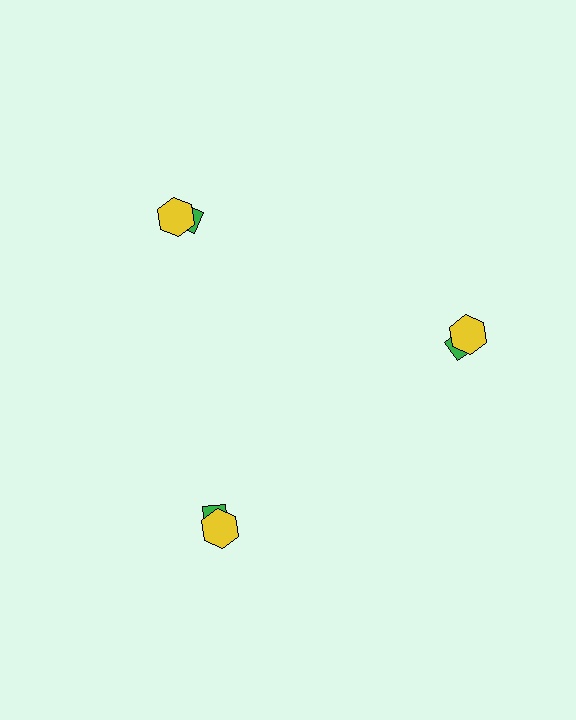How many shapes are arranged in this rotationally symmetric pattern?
There are 6 shapes, arranged in 3 groups of 2.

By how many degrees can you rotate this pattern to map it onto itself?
The pattern maps onto itself every 120 degrees of rotation.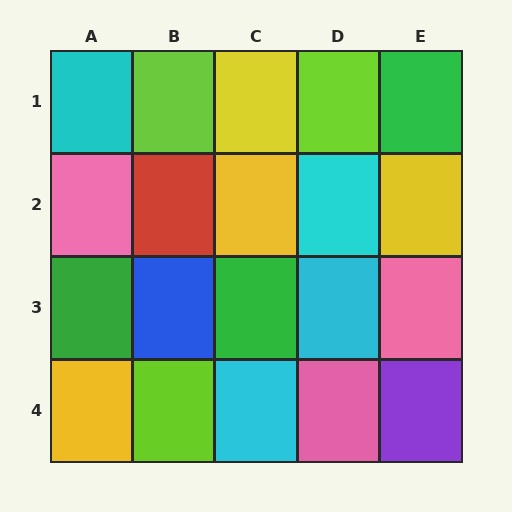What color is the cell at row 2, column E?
Yellow.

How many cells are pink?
3 cells are pink.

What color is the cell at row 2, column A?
Pink.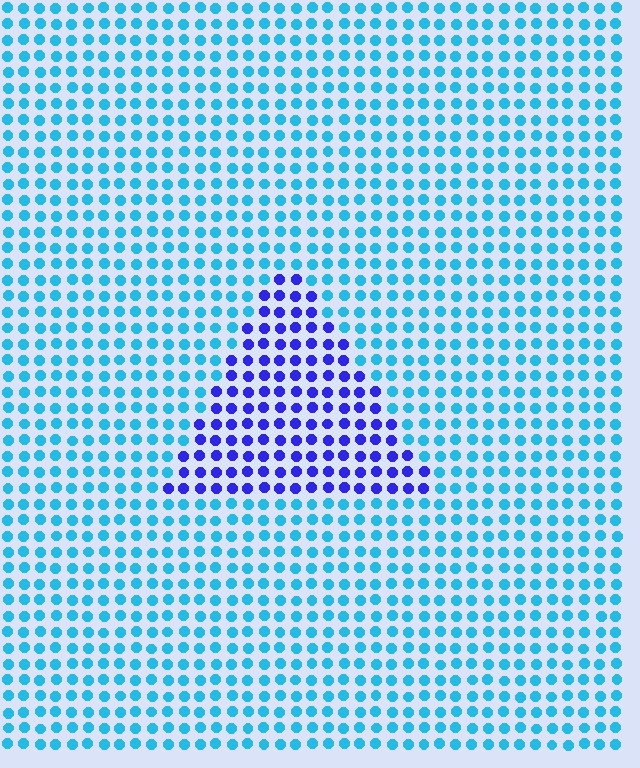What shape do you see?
I see a triangle.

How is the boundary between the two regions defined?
The boundary is defined purely by a slight shift in hue (about 50 degrees). Spacing, size, and orientation are identical on both sides.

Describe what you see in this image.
The image is filled with small cyan elements in a uniform arrangement. A triangle-shaped region is visible where the elements are tinted to a slightly different hue, forming a subtle color boundary.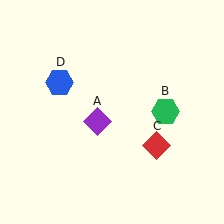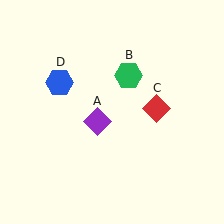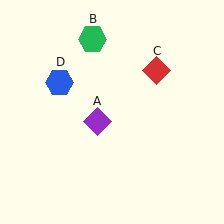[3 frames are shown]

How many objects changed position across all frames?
2 objects changed position: green hexagon (object B), red diamond (object C).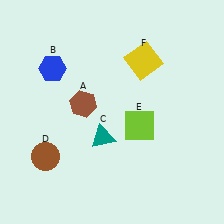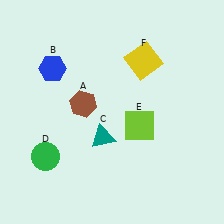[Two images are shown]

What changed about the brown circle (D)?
In Image 1, D is brown. In Image 2, it changed to green.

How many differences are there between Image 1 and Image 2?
There is 1 difference between the two images.